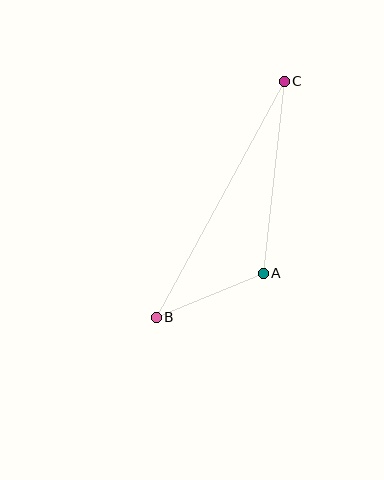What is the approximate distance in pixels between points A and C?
The distance between A and C is approximately 193 pixels.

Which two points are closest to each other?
Points A and B are closest to each other.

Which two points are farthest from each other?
Points B and C are farthest from each other.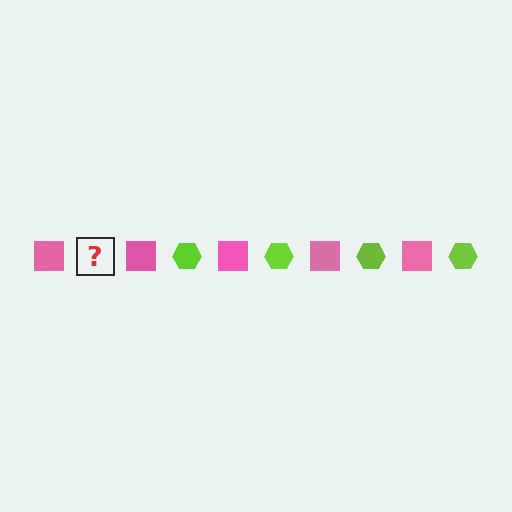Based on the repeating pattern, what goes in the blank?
The blank should be a lime hexagon.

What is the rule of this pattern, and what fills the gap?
The rule is that the pattern alternates between pink square and lime hexagon. The gap should be filled with a lime hexagon.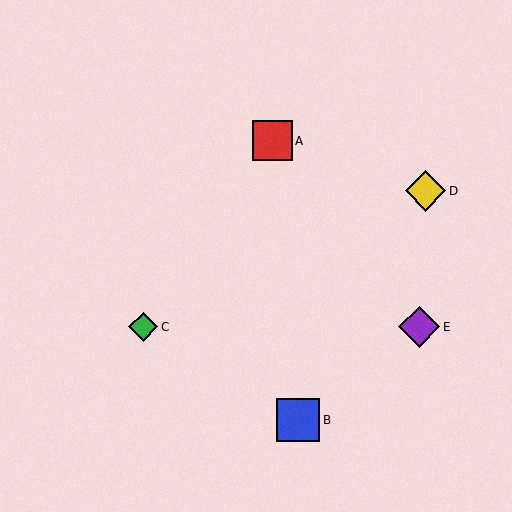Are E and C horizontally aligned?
Yes, both are at y≈327.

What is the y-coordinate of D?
Object D is at y≈191.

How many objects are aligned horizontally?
2 objects (C, E) are aligned horizontally.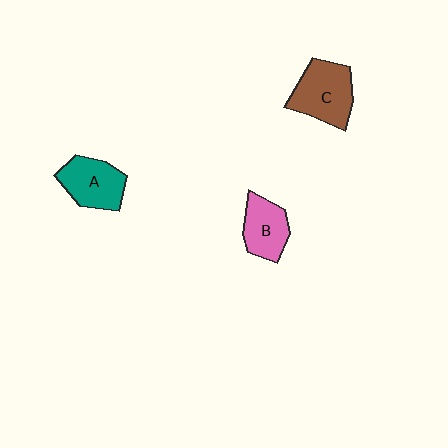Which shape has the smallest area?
Shape B (pink).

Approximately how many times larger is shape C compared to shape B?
Approximately 1.3 times.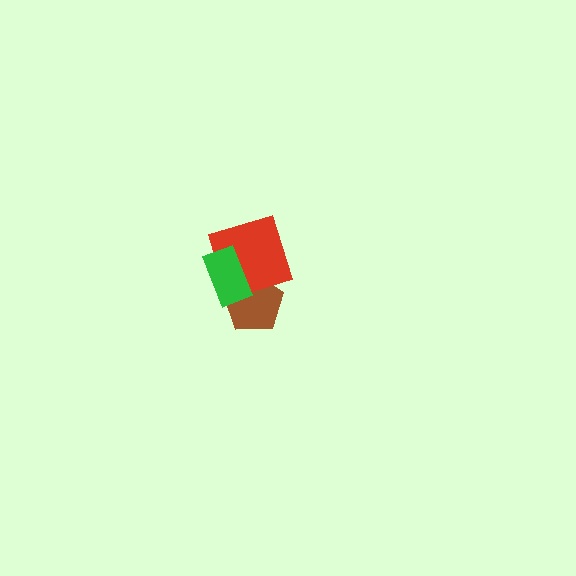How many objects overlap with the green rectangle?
2 objects overlap with the green rectangle.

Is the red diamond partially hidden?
Yes, it is partially covered by another shape.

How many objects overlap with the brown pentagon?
2 objects overlap with the brown pentagon.